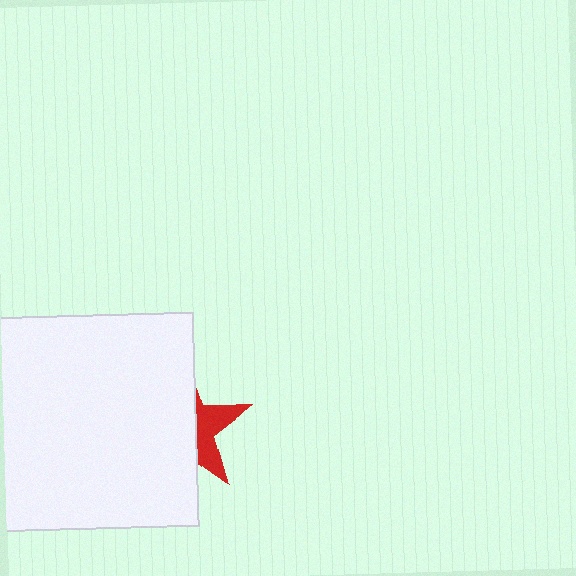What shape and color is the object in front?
The object in front is a white square.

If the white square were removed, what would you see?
You would see the complete red star.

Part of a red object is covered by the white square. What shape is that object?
It is a star.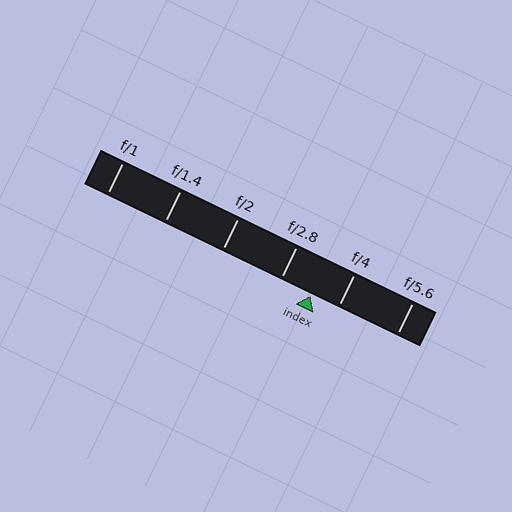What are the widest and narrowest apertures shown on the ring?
The widest aperture shown is f/1 and the narrowest is f/5.6.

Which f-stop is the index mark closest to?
The index mark is closest to f/4.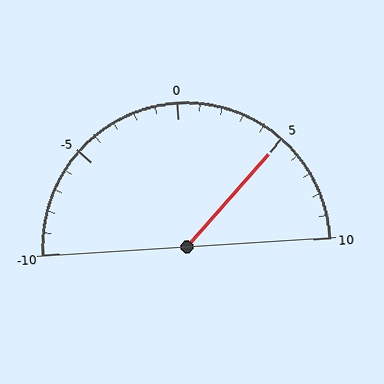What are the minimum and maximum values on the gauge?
The gauge ranges from -10 to 10.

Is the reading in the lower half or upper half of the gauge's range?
The reading is in the upper half of the range (-10 to 10).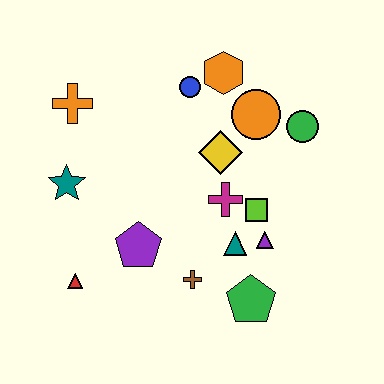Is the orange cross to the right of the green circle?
No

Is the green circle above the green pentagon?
Yes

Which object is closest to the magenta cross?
The lime square is closest to the magenta cross.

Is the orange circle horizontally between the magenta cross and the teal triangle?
No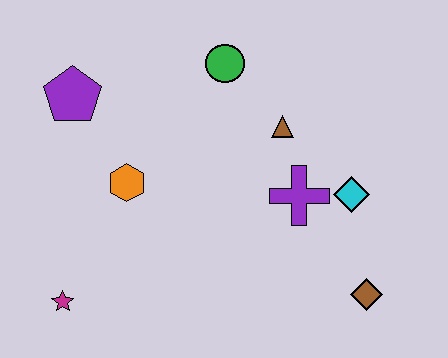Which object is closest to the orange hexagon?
The purple pentagon is closest to the orange hexagon.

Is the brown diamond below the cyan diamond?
Yes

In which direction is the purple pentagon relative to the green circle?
The purple pentagon is to the left of the green circle.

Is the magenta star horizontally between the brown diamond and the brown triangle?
No